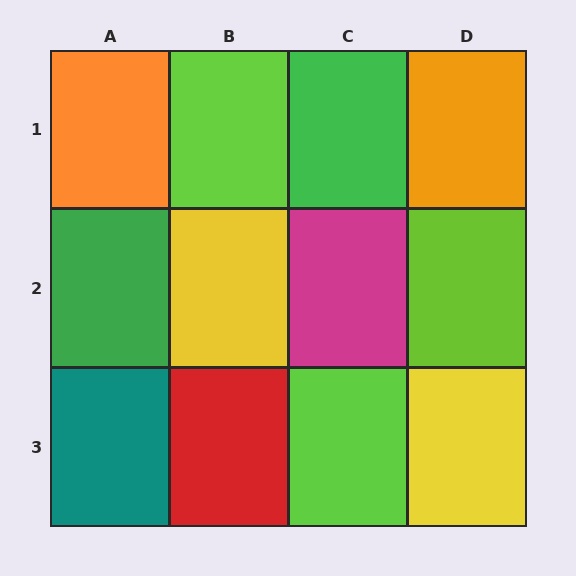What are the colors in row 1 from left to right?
Orange, lime, green, orange.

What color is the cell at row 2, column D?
Lime.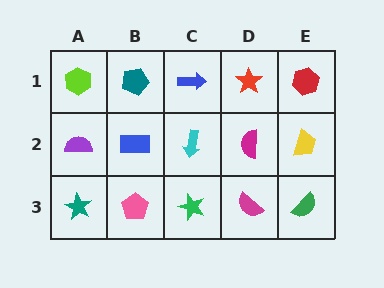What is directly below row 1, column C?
A cyan arrow.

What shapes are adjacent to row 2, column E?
A red hexagon (row 1, column E), a green semicircle (row 3, column E), a magenta semicircle (row 2, column D).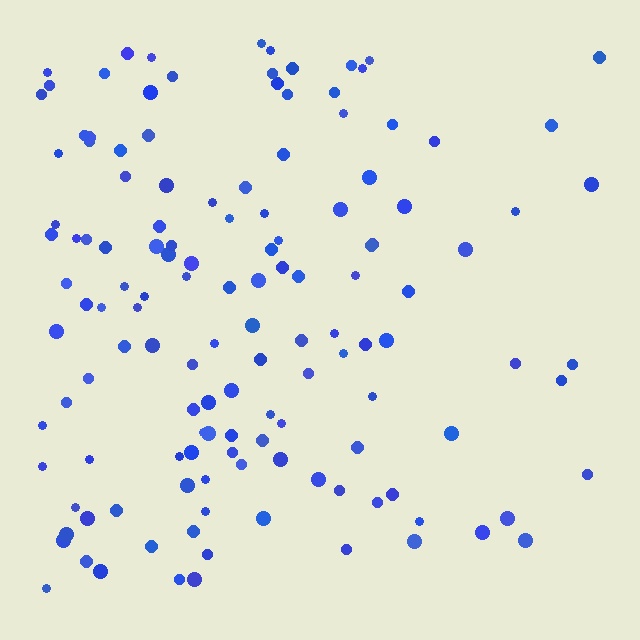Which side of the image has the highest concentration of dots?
The left.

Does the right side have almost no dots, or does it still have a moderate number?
Still a moderate number, just noticeably fewer than the left.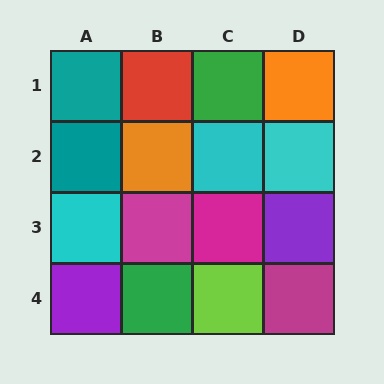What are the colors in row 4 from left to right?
Purple, green, lime, magenta.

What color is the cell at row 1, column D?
Orange.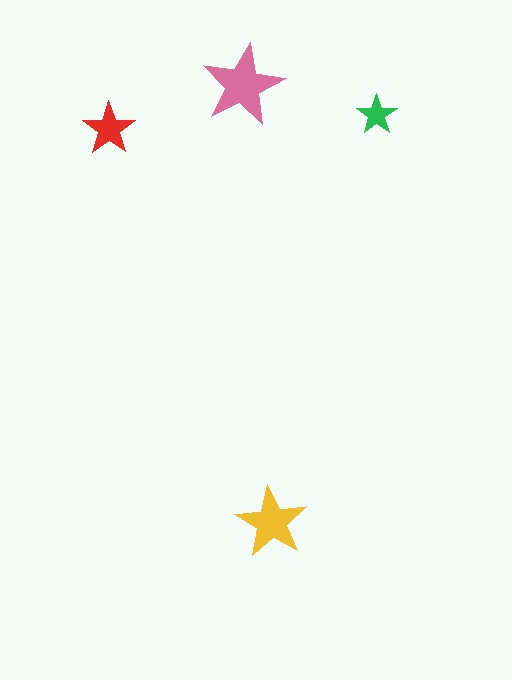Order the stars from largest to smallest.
the pink one, the yellow one, the red one, the green one.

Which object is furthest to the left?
The red star is leftmost.